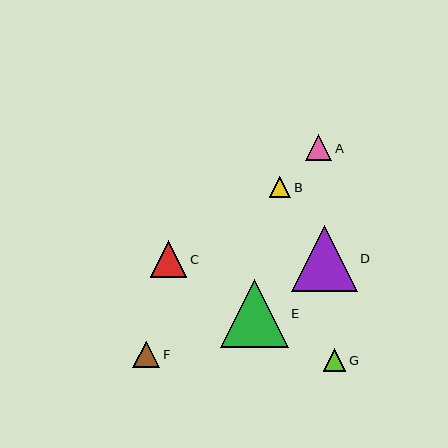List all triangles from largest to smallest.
From largest to smallest: E, D, C, F, A, G, B.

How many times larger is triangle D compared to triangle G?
Triangle D is approximately 3.0 times the size of triangle G.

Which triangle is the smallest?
Triangle B is the smallest with a size of approximately 21 pixels.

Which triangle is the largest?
Triangle E is the largest with a size of approximately 67 pixels.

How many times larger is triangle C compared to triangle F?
Triangle C is approximately 1.4 times the size of triangle F.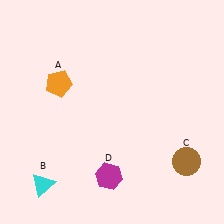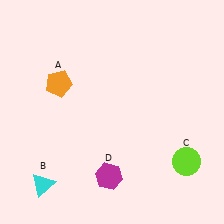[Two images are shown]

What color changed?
The circle (C) changed from brown in Image 1 to lime in Image 2.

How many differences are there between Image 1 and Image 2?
There is 1 difference between the two images.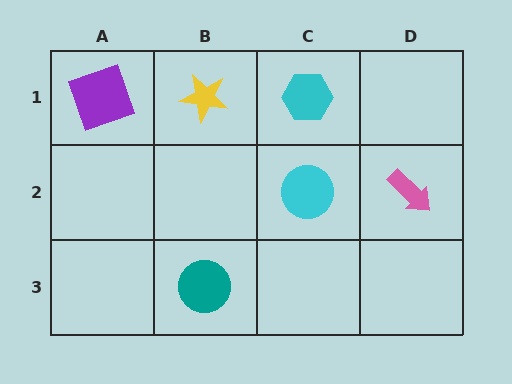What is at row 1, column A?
A purple square.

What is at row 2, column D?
A pink arrow.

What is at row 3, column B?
A teal circle.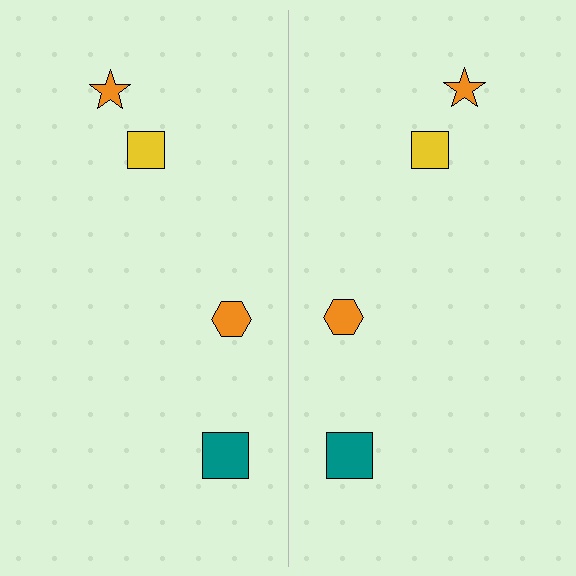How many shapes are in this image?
There are 8 shapes in this image.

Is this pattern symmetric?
Yes, this pattern has bilateral (reflection) symmetry.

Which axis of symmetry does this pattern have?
The pattern has a vertical axis of symmetry running through the center of the image.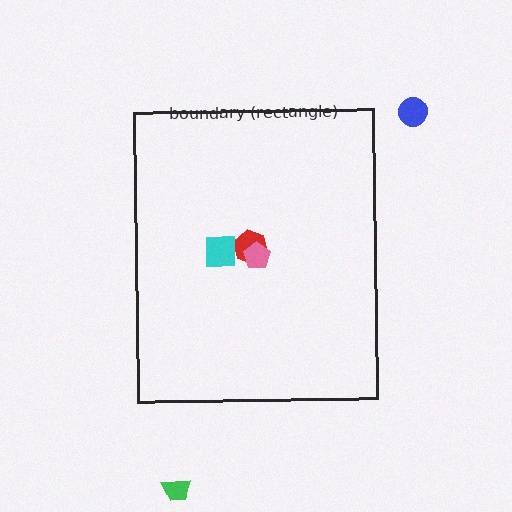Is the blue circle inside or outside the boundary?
Outside.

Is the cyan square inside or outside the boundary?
Inside.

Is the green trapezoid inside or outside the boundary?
Outside.